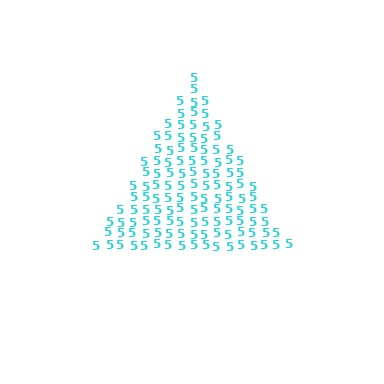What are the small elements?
The small elements are digit 5's.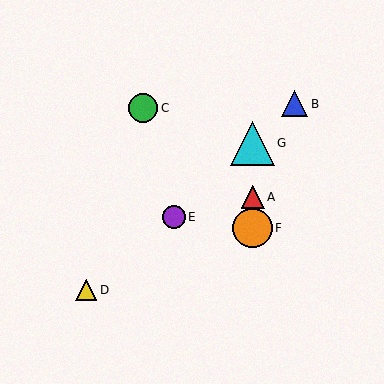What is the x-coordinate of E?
Object E is at x≈174.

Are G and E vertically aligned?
No, G is at x≈253 and E is at x≈174.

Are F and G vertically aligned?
Yes, both are at x≈253.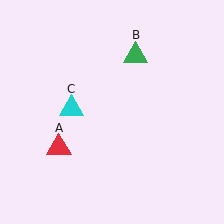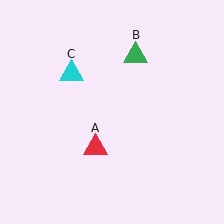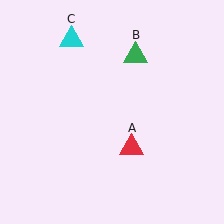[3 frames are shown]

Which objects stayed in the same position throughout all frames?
Green triangle (object B) remained stationary.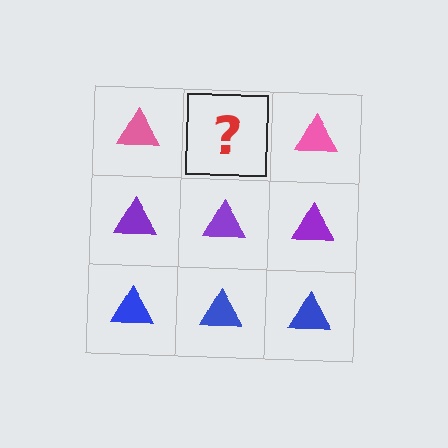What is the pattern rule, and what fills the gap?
The rule is that each row has a consistent color. The gap should be filled with a pink triangle.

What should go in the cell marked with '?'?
The missing cell should contain a pink triangle.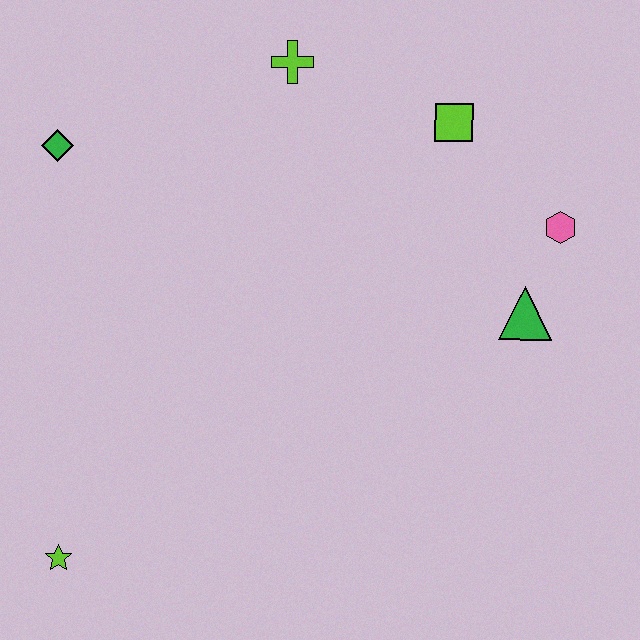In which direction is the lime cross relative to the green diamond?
The lime cross is to the right of the green diamond.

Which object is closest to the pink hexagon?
The green triangle is closest to the pink hexagon.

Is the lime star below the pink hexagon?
Yes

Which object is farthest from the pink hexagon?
The lime star is farthest from the pink hexagon.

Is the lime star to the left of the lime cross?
Yes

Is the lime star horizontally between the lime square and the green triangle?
No